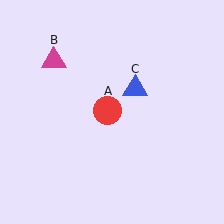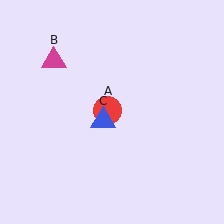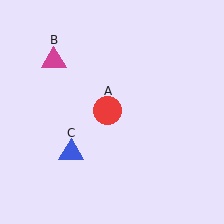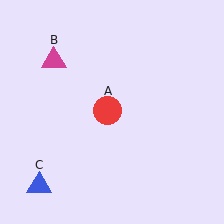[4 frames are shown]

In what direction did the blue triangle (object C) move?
The blue triangle (object C) moved down and to the left.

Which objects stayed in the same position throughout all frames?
Red circle (object A) and magenta triangle (object B) remained stationary.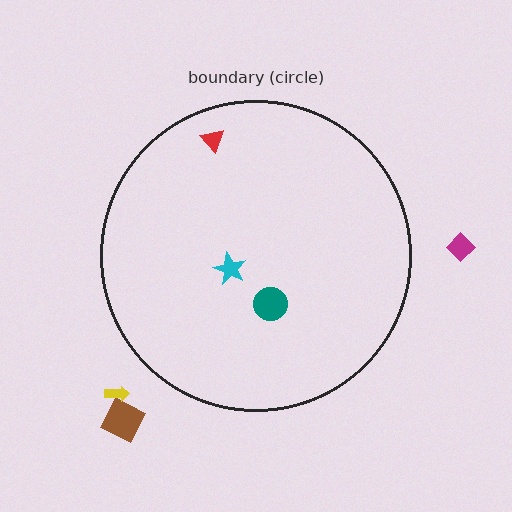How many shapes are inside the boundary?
3 inside, 3 outside.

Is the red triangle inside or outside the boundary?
Inside.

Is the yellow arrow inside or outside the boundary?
Outside.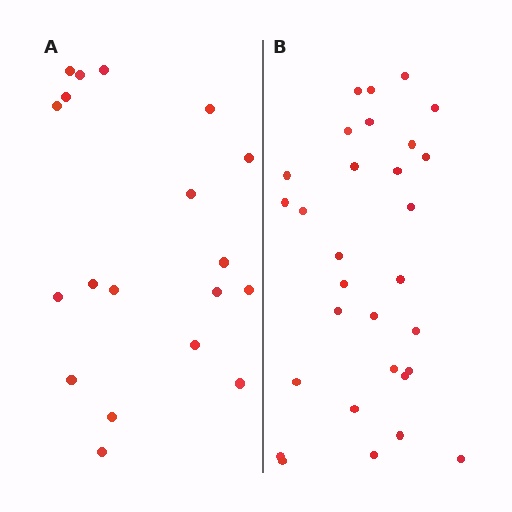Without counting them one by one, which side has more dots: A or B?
Region B (the right region) has more dots.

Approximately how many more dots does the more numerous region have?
Region B has roughly 12 or so more dots than region A.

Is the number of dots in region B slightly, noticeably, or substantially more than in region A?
Region B has substantially more. The ratio is roughly 1.6 to 1.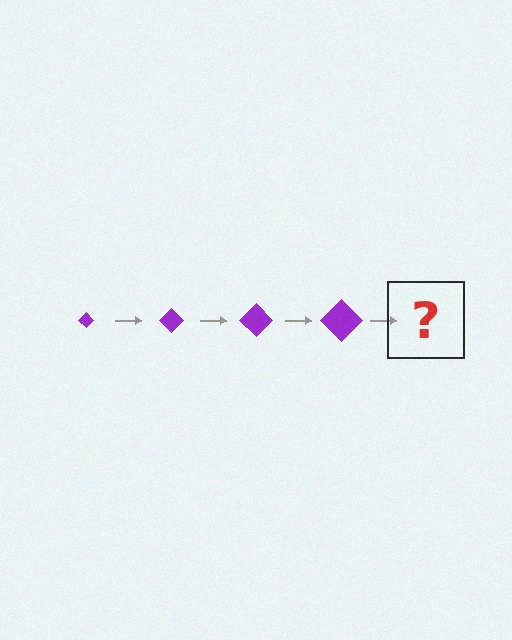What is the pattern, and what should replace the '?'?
The pattern is that the diamond gets progressively larger each step. The '?' should be a purple diamond, larger than the previous one.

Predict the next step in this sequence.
The next step is a purple diamond, larger than the previous one.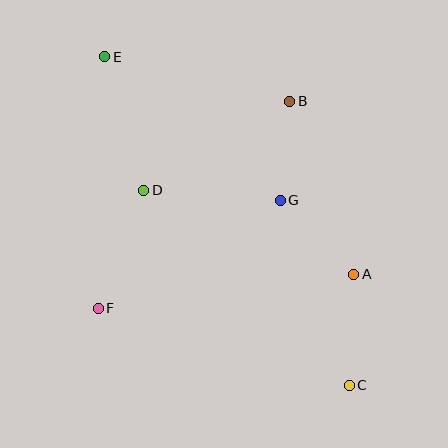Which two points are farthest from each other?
Points C and E are farthest from each other.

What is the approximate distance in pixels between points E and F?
The distance between E and F is approximately 251 pixels.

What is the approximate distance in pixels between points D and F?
The distance between D and F is approximately 126 pixels.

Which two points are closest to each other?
Points B and G are closest to each other.